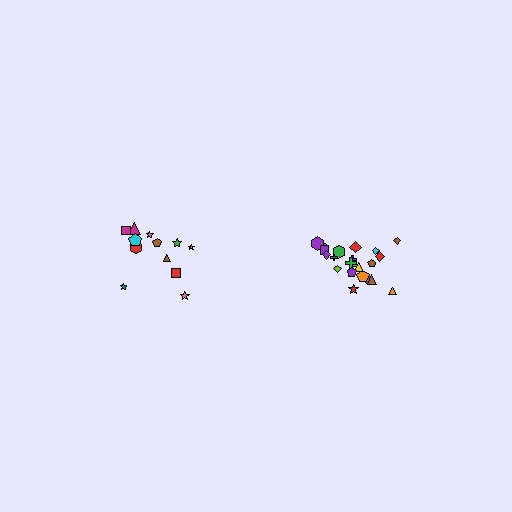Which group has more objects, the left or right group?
The right group.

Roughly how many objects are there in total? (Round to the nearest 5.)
Roughly 35 objects in total.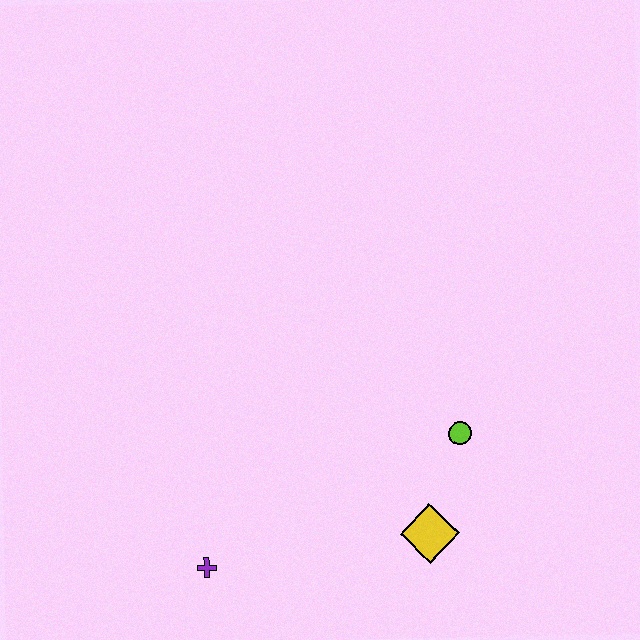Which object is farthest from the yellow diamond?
The purple cross is farthest from the yellow diamond.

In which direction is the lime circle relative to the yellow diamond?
The lime circle is above the yellow diamond.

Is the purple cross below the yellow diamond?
Yes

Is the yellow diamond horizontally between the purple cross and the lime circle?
Yes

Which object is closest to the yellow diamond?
The lime circle is closest to the yellow diamond.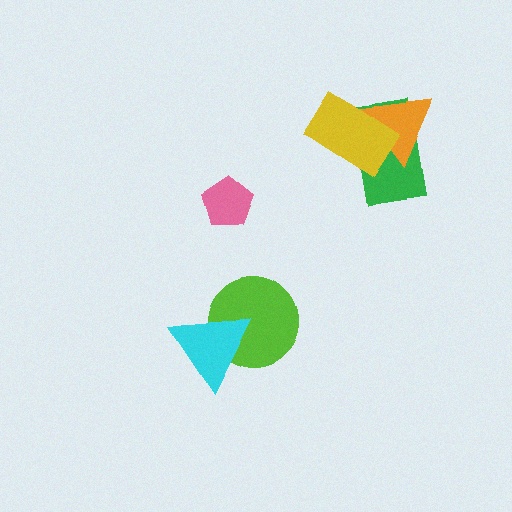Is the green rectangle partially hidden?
Yes, it is partially covered by another shape.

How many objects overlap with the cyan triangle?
1 object overlaps with the cyan triangle.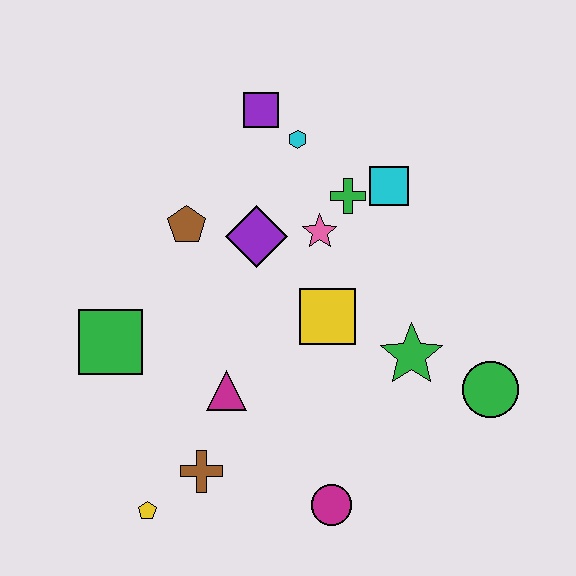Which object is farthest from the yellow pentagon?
The purple square is farthest from the yellow pentagon.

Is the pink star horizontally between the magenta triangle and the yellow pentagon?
No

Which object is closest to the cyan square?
The green cross is closest to the cyan square.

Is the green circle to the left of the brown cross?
No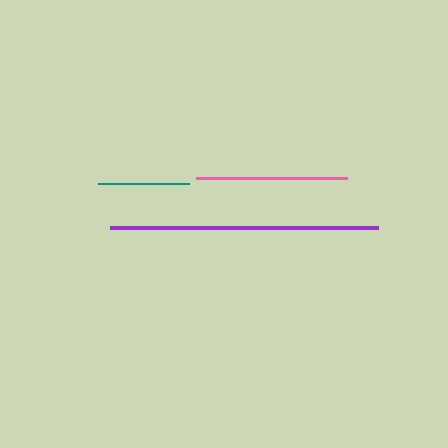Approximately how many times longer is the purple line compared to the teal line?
The purple line is approximately 2.9 times the length of the teal line.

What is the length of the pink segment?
The pink segment is approximately 152 pixels long.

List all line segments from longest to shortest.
From longest to shortest: purple, pink, teal.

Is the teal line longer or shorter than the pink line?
The pink line is longer than the teal line.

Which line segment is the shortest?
The teal line is the shortest at approximately 91 pixels.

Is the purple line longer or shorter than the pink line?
The purple line is longer than the pink line.